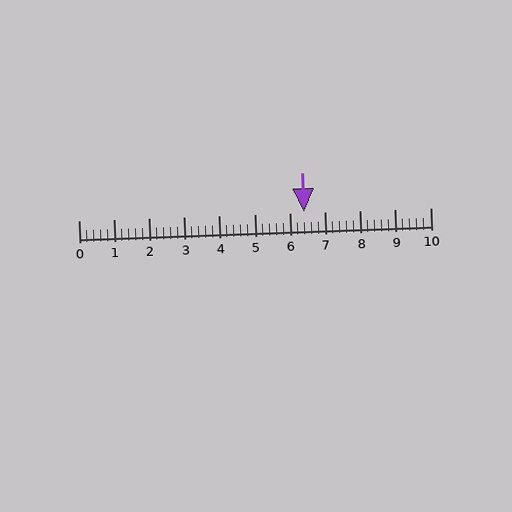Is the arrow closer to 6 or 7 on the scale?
The arrow is closer to 6.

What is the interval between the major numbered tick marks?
The major tick marks are spaced 1 units apart.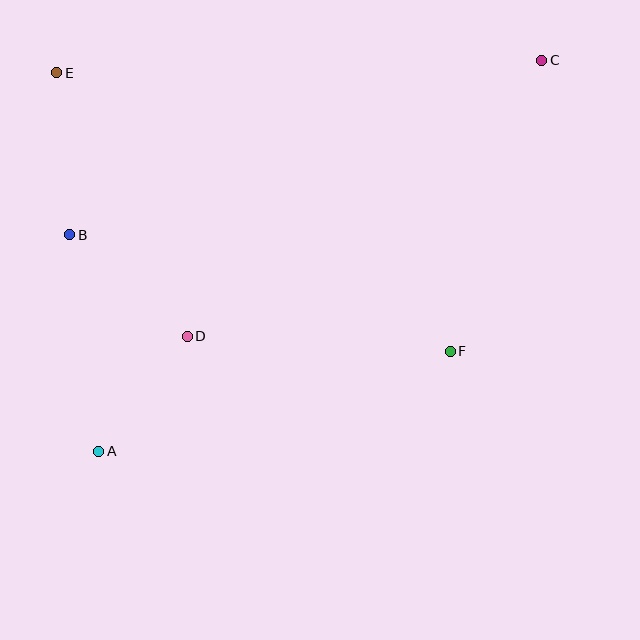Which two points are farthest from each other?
Points A and C are farthest from each other.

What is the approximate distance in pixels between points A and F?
The distance between A and F is approximately 365 pixels.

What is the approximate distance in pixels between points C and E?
The distance between C and E is approximately 485 pixels.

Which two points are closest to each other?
Points A and D are closest to each other.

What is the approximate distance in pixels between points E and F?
The distance between E and F is approximately 482 pixels.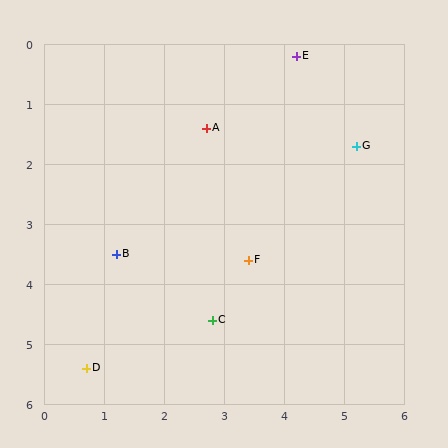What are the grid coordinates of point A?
Point A is at approximately (2.7, 1.4).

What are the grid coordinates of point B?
Point B is at approximately (1.2, 3.5).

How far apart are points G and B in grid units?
Points G and B are about 4.4 grid units apart.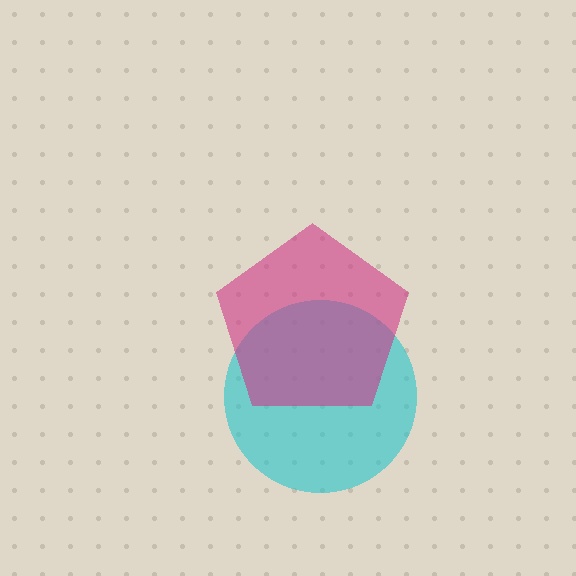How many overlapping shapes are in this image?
There are 2 overlapping shapes in the image.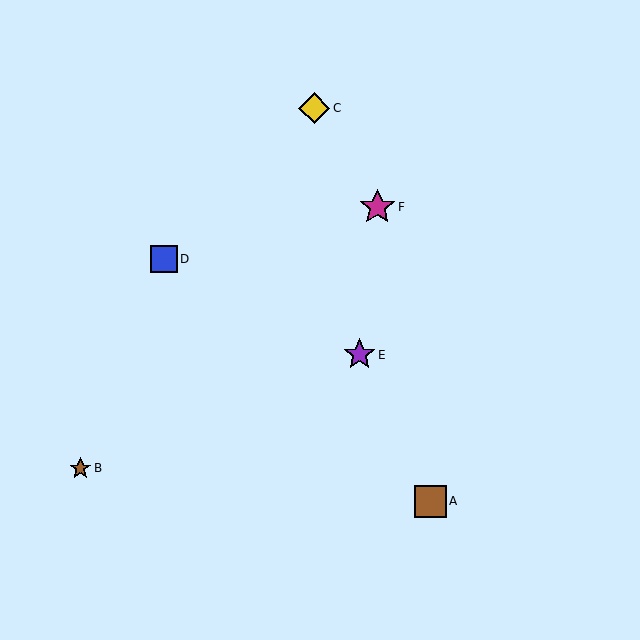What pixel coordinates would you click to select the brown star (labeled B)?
Click at (80, 468) to select the brown star B.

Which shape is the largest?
The magenta star (labeled F) is the largest.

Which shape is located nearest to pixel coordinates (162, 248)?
The blue square (labeled D) at (164, 259) is nearest to that location.